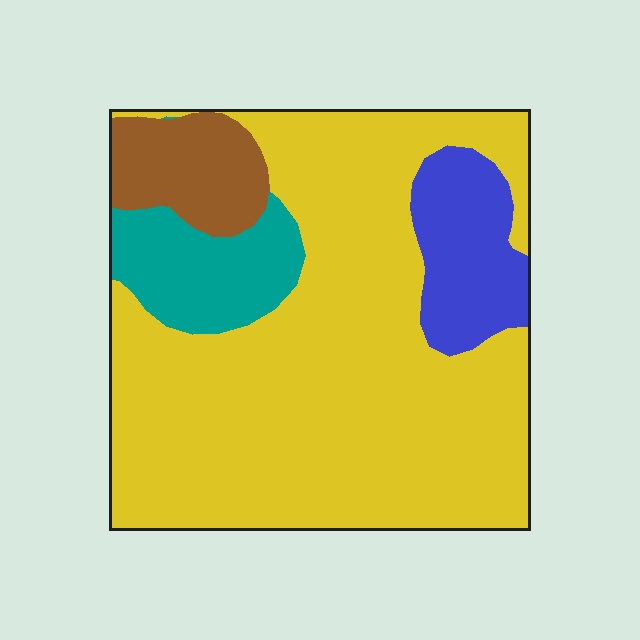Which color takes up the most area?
Yellow, at roughly 70%.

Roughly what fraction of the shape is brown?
Brown covers 9% of the shape.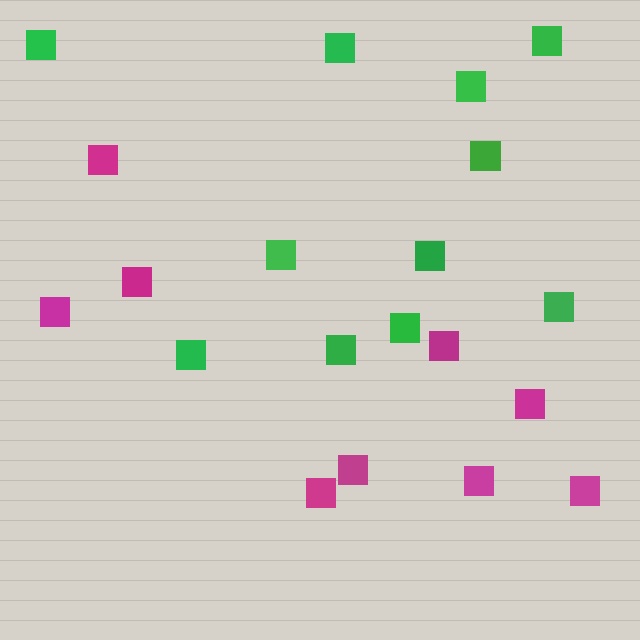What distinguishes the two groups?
There are 2 groups: one group of green squares (11) and one group of magenta squares (9).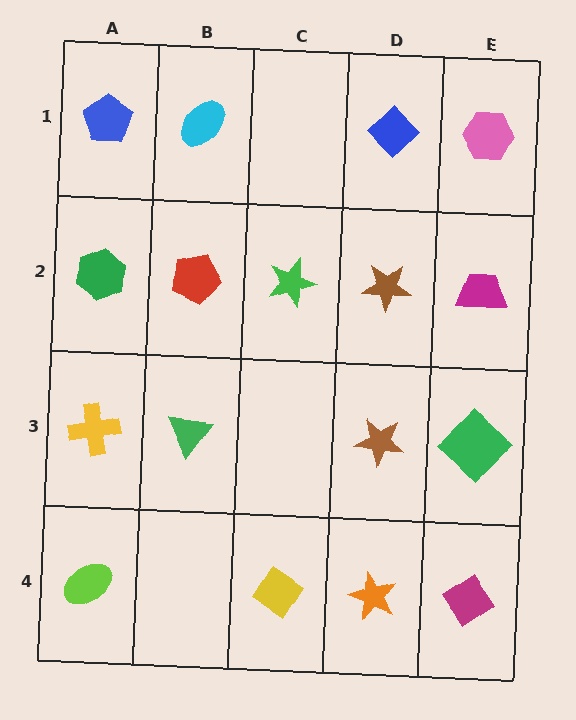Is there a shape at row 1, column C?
No, that cell is empty.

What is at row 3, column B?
A green triangle.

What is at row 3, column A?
A yellow cross.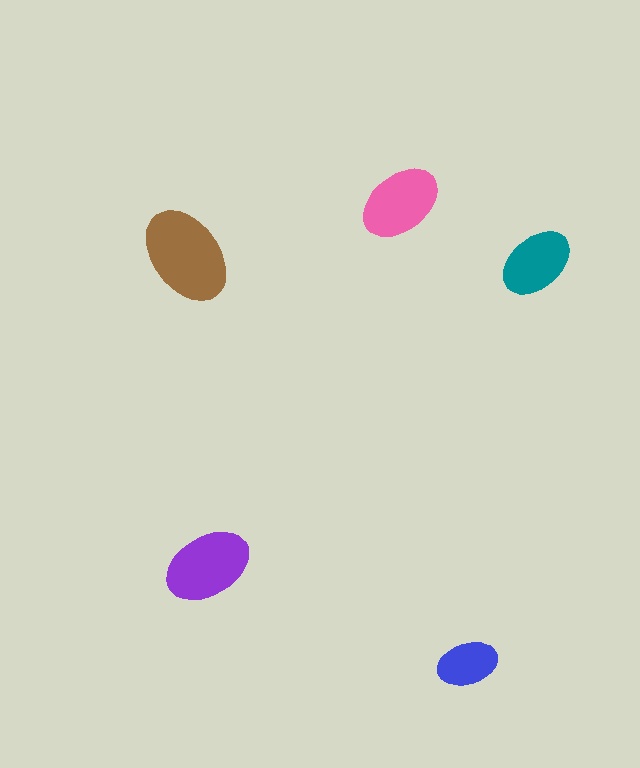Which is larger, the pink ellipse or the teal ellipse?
The pink one.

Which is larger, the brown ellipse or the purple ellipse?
The brown one.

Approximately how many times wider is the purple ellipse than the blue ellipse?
About 1.5 times wider.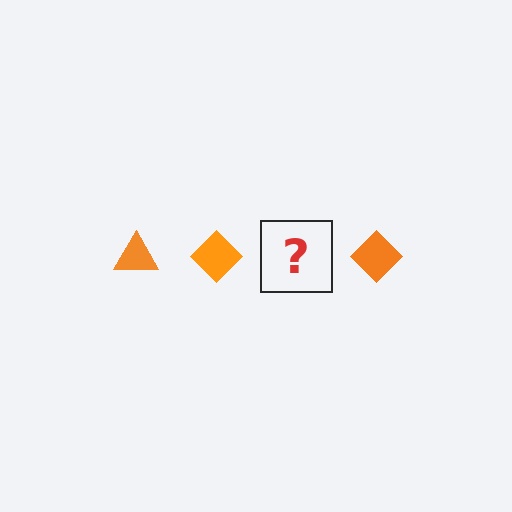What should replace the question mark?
The question mark should be replaced with an orange triangle.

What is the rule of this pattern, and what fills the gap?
The rule is that the pattern cycles through triangle, diamond shapes in orange. The gap should be filled with an orange triangle.